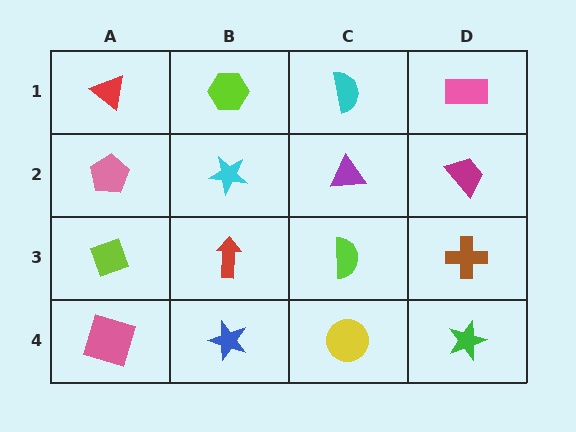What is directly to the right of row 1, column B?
A cyan semicircle.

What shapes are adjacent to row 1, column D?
A magenta trapezoid (row 2, column D), a cyan semicircle (row 1, column C).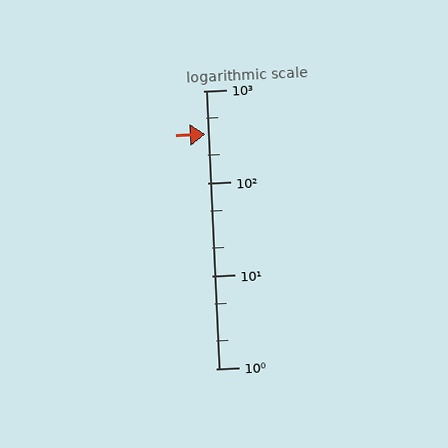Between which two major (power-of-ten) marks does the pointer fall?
The pointer is between 100 and 1000.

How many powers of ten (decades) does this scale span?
The scale spans 3 decades, from 1 to 1000.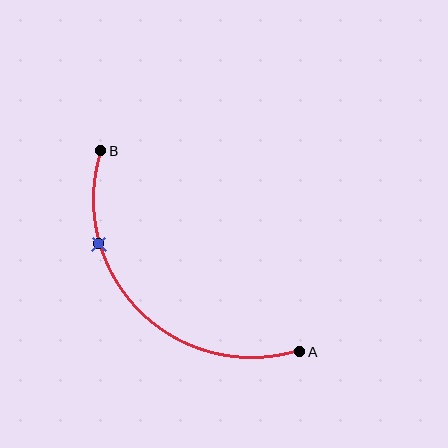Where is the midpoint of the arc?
The arc midpoint is the point on the curve farthest from the straight line joining A and B. It sits below and to the left of that line.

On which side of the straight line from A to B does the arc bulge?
The arc bulges below and to the left of the straight line connecting A and B.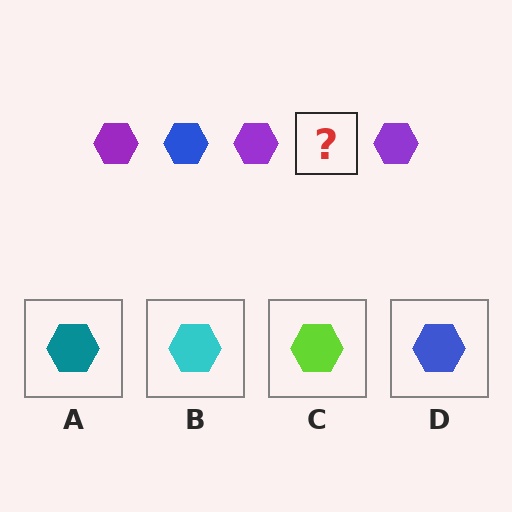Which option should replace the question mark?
Option D.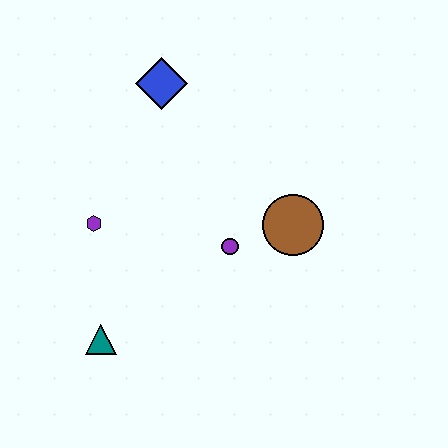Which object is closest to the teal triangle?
The purple hexagon is closest to the teal triangle.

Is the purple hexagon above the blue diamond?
No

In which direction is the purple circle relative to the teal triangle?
The purple circle is to the right of the teal triangle.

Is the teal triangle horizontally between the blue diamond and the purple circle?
No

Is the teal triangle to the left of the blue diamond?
Yes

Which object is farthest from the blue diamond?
The teal triangle is farthest from the blue diamond.